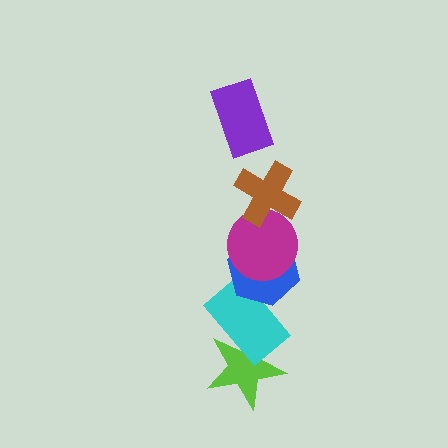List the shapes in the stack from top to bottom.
From top to bottom: the purple rectangle, the brown cross, the magenta circle, the blue hexagon, the cyan rectangle, the lime star.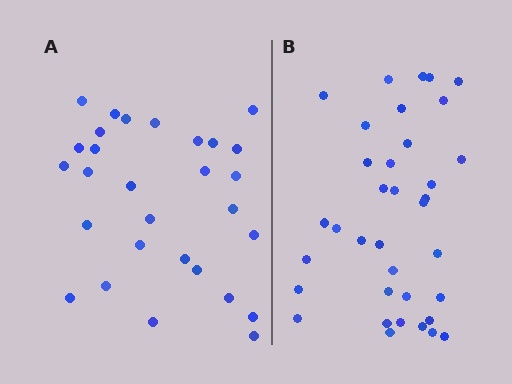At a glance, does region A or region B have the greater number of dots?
Region B (the right region) has more dots.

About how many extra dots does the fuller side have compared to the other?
Region B has roughly 8 or so more dots than region A.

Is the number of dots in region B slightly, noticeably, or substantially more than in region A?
Region B has only slightly more — the two regions are fairly close. The ratio is roughly 1.2 to 1.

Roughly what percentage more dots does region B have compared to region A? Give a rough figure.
About 25% more.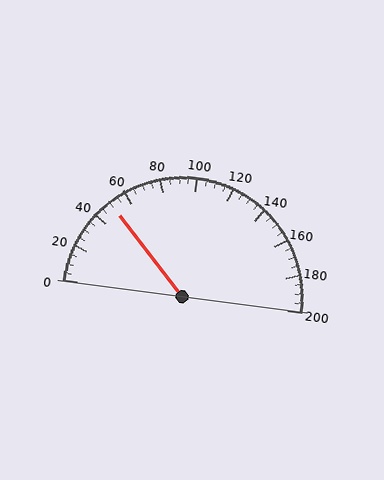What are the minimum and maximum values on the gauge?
The gauge ranges from 0 to 200.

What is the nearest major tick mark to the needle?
The nearest major tick mark is 40.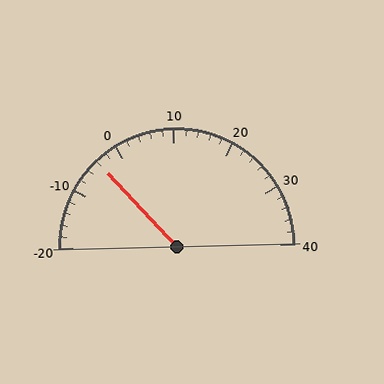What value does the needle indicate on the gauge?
The needle indicates approximately -4.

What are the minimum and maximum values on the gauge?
The gauge ranges from -20 to 40.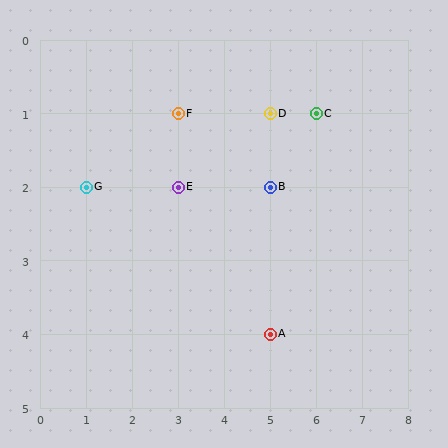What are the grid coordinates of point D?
Point D is at grid coordinates (5, 1).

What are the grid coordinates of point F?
Point F is at grid coordinates (3, 1).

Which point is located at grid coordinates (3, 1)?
Point F is at (3, 1).